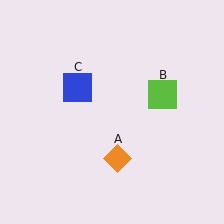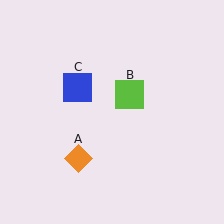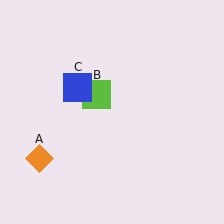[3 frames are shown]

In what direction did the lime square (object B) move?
The lime square (object B) moved left.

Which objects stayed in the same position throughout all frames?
Blue square (object C) remained stationary.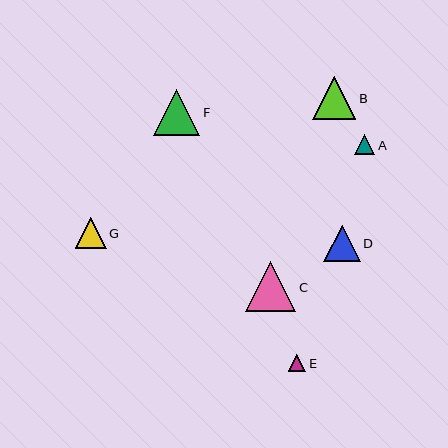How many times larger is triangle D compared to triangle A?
Triangle D is approximately 1.8 times the size of triangle A.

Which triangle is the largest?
Triangle C is the largest with a size of approximately 50 pixels.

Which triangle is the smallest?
Triangle E is the smallest with a size of approximately 18 pixels.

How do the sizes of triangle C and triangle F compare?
Triangle C and triangle F are approximately the same size.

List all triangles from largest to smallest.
From largest to smallest: C, F, B, D, G, A, E.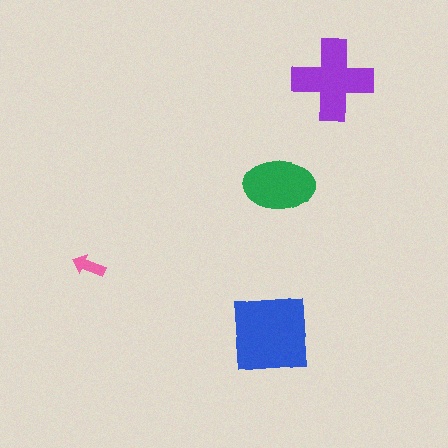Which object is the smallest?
The pink arrow.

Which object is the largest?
The blue square.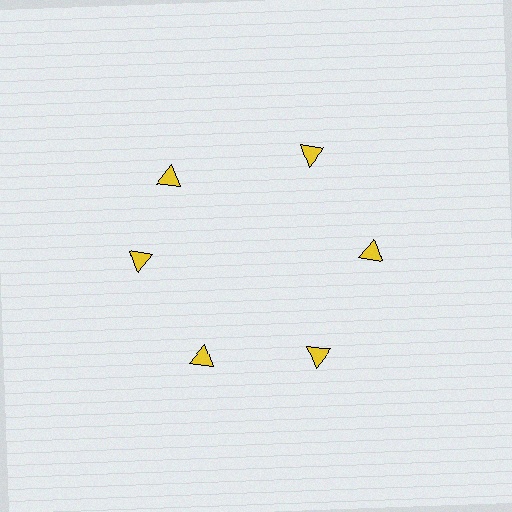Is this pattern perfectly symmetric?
No. The 6 yellow triangles are arranged in a ring, but one element near the 11 o'clock position is rotated out of alignment along the ring, breaking the 6-fold rotational symmetry.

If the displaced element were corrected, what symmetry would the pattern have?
It would have 6-fold rotational symmetry — the pattern would map onto itself every 60 degrees.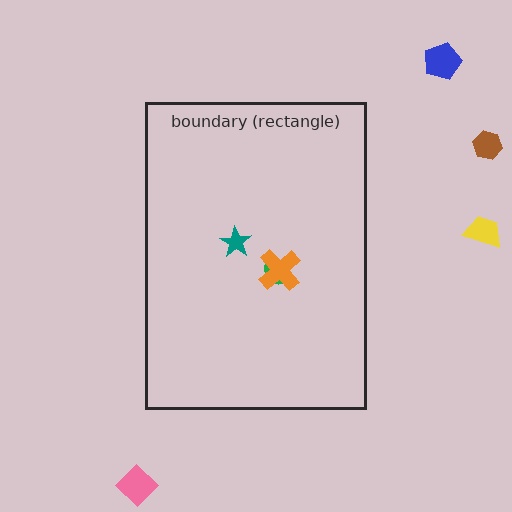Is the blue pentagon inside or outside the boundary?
Outside.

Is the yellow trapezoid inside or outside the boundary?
Outside.